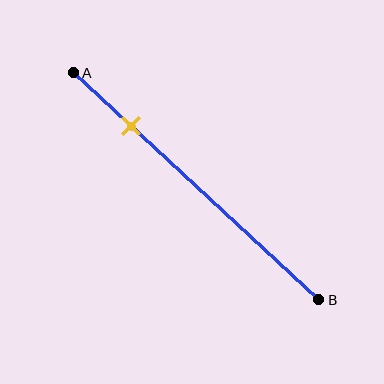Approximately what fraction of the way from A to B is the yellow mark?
The yellow mark is approximately 25% of the way from A to B.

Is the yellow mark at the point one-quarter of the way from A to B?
Yes, the mark is approximately at the one-quarter point.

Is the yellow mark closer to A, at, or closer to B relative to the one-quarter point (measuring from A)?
The yellow mark is approximately at the one-quarter point of segment AB.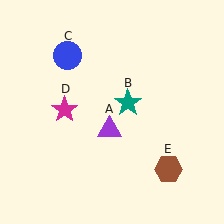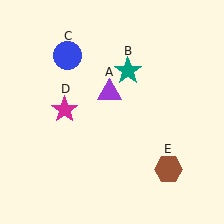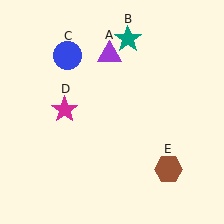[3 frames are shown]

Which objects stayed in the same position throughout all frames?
Blue circle (object C) and magenta star (object D) and brown hexagon (object E) remained stationary.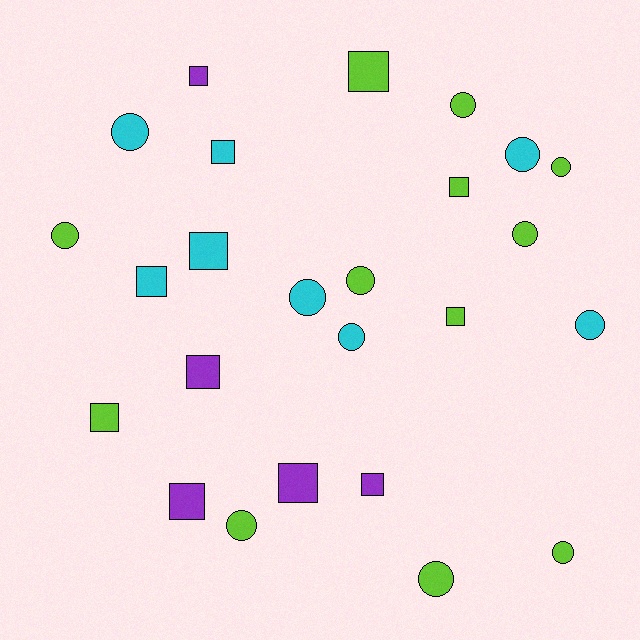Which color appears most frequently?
Lime, with 12 objects.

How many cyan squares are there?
There are 3 cyan squares.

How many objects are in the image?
There are 25 objects.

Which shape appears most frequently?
Circle, with 13 objects.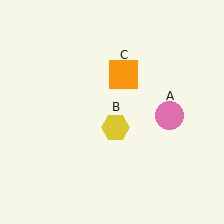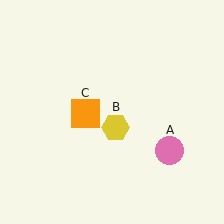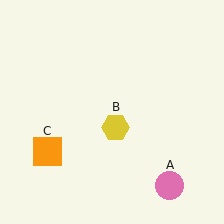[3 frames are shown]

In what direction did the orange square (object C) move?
The orange square (object C) moved down and to the left.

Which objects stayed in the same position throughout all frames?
Yellow hexagon (object B) remained stationary.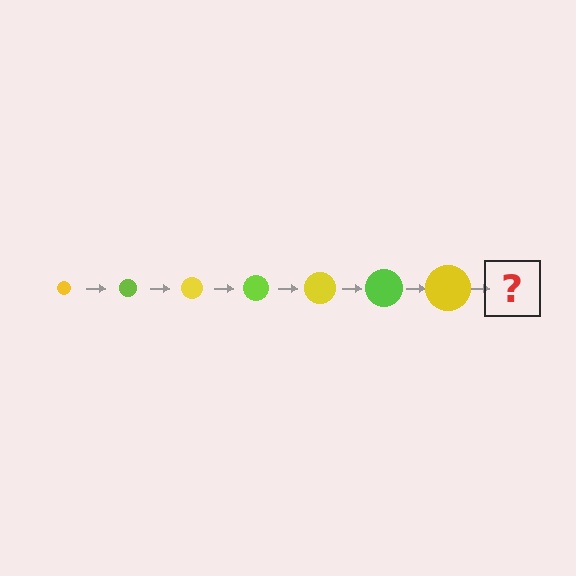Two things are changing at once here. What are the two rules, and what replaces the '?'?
The two rules are that the circle grows larger each step and the color cycles through yellow and lime. The '?' should be a lime circle, larger than the previous one.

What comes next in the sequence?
The next element should be a lime circle, larger than the previous one.